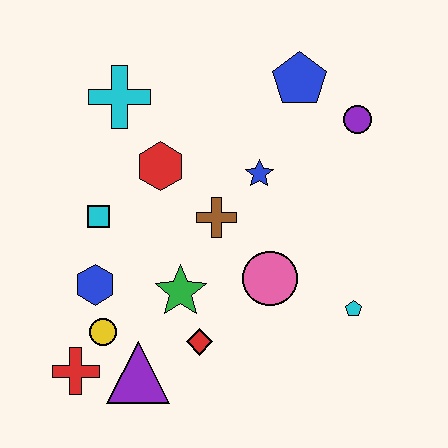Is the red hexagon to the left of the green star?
Yes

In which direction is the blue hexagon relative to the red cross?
The blue hexagon is above the red cross.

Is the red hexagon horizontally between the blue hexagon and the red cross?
No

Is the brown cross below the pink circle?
No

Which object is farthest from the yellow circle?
The purple circle is farthest from the yellow circle.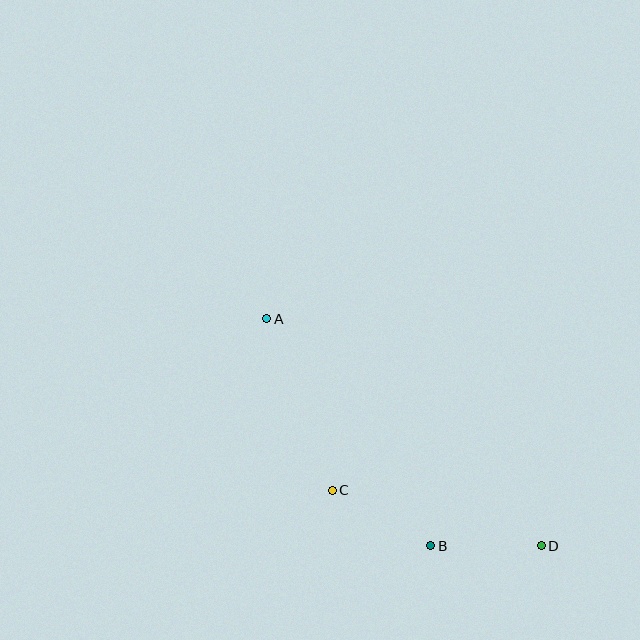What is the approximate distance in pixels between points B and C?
The distance between B and C is approximately 113 pixels.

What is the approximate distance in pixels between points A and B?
The distance between A and B is approximately 280 pixels.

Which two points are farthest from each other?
Points A and D are farthest from each other.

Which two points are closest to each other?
Points B and D are closest to each other.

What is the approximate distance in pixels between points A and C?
The distance between A and C is approximately 184 pixels.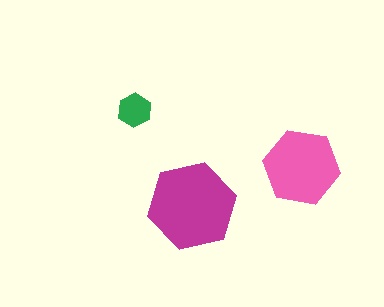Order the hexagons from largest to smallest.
the magenta one, the pink one, the green one.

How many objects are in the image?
There are 3 objects in the image.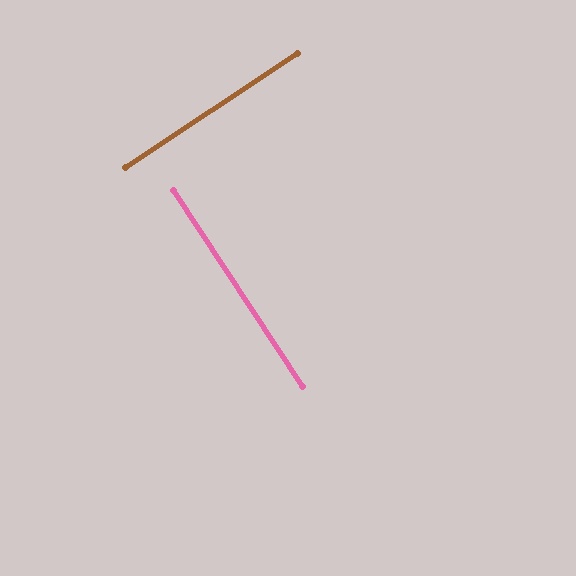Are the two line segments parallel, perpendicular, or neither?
Perpendicular — they meet at approximately 90°.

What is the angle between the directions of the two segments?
Approximately 90 degrees.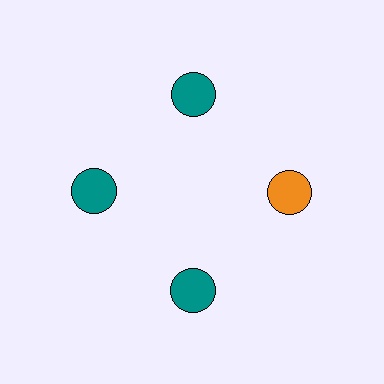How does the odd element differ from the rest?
It has a different color: orange instead of teal.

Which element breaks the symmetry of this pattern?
The orange circle at roughly the 3 o'clock position breaks the symmetry. All other shapes are teal circles.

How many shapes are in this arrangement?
There are 4 shapes arranged in a ring pattern.